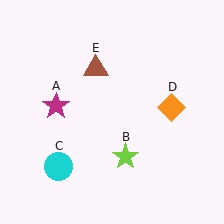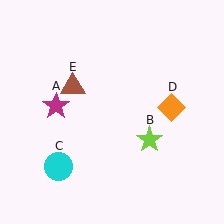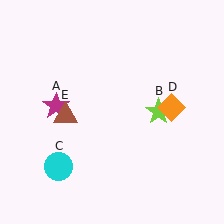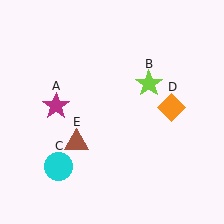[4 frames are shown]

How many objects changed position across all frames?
2 objects changed position: lime star (object B), brown triangle (object E).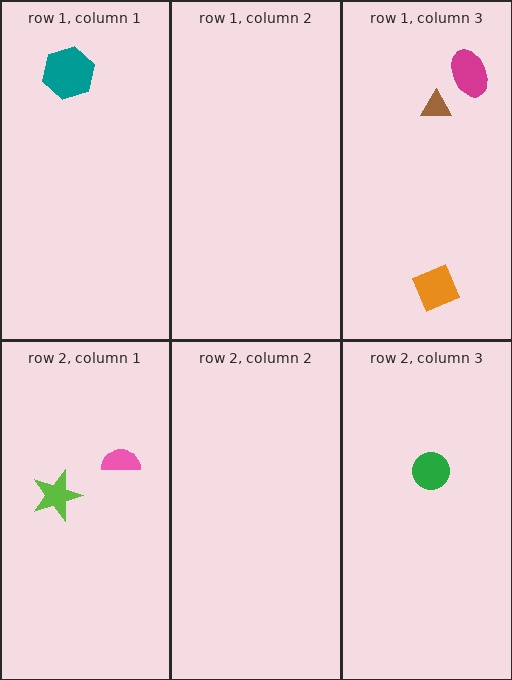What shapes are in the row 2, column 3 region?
The green circle.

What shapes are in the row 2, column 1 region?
The lime star, the pink semicircle.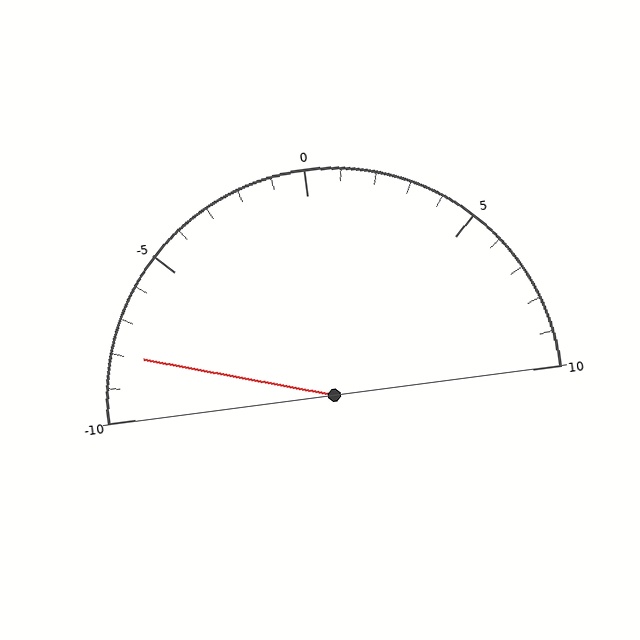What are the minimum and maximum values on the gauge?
The gauge ranges from -10 to 10.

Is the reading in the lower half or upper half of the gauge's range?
The reading is in the lower half of the range (-10 to 10).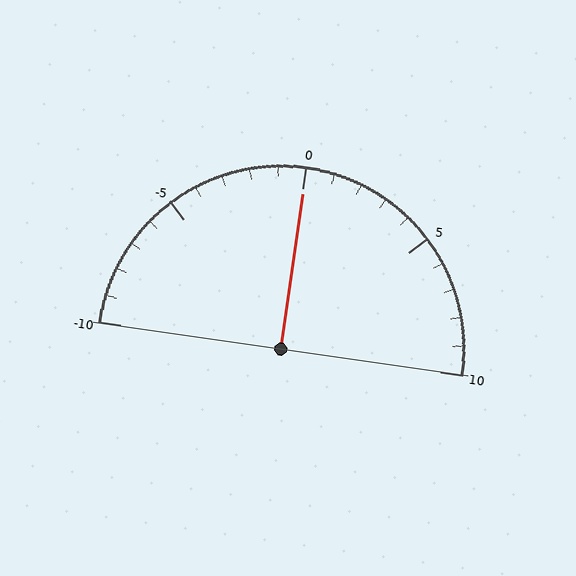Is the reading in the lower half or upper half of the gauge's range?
The reading is in the upper half of the range (-10 to 10).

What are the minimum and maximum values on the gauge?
The gauge ranges from -10 to 10.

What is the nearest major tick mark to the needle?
The nearest major tick mark is 0.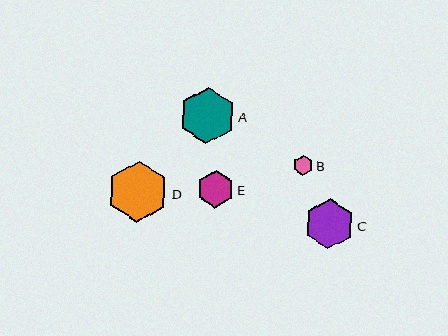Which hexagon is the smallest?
Hexagon B is the smallest with a size of approximately 20 pixels.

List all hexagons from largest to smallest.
From largest to smallest: D, A, C, E, B.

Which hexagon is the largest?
Hexagon D is the largest with a size of approximately 61 pixels.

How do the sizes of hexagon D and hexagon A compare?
Hexagon D and hexagon A are approximately the same size.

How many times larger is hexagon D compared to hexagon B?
Hexagon D is approximately 3.0 times the size of hexagon B.